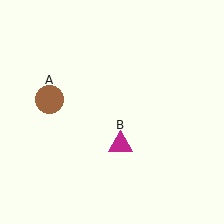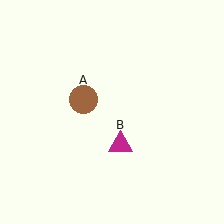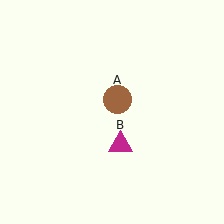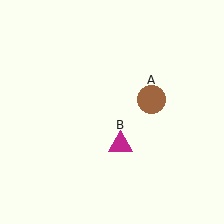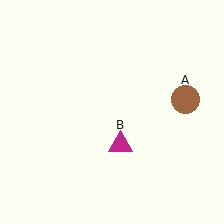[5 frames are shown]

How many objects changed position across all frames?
1 object changed position: brown circle (object A).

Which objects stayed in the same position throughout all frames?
Magenta triangle (object B) remained stationary.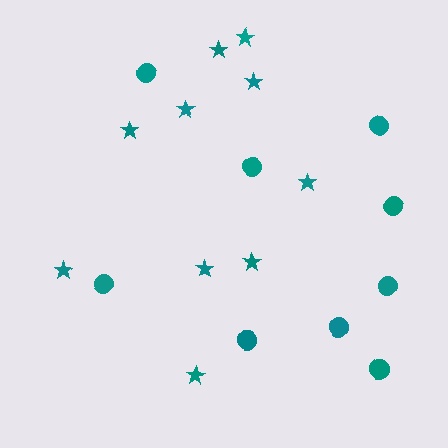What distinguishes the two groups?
There are 2 groups: one group of circles (9) and one group of stars (10).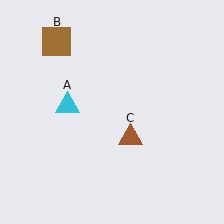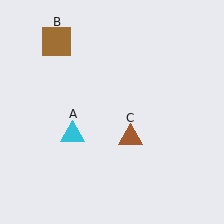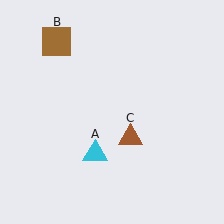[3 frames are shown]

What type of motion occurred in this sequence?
The cyan triangle (object A) rotated counterclockwise around the center of the scene.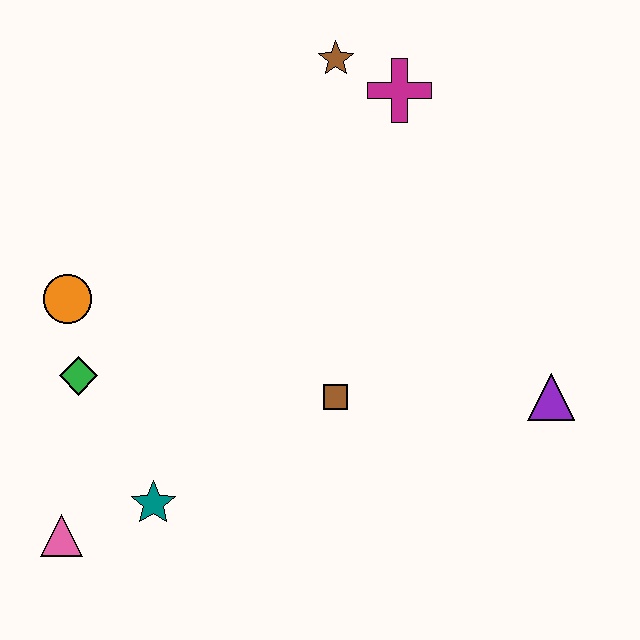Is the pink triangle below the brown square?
Yes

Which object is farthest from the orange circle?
The purple triangle is farthest from the orange circle.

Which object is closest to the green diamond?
The orange circle is closest to the green diamond.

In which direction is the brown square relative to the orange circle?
The brown square is to the right of the orange circle.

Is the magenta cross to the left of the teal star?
No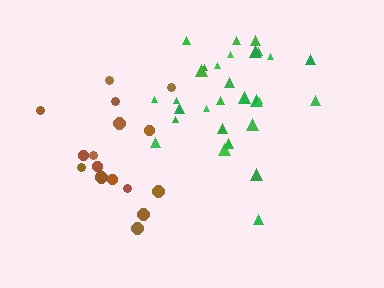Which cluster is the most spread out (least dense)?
Brown.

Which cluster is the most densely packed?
Green.